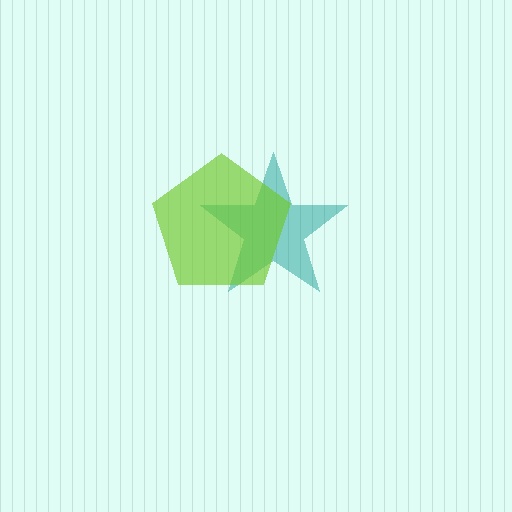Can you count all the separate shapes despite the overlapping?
Yes, there are 2 separate shapes.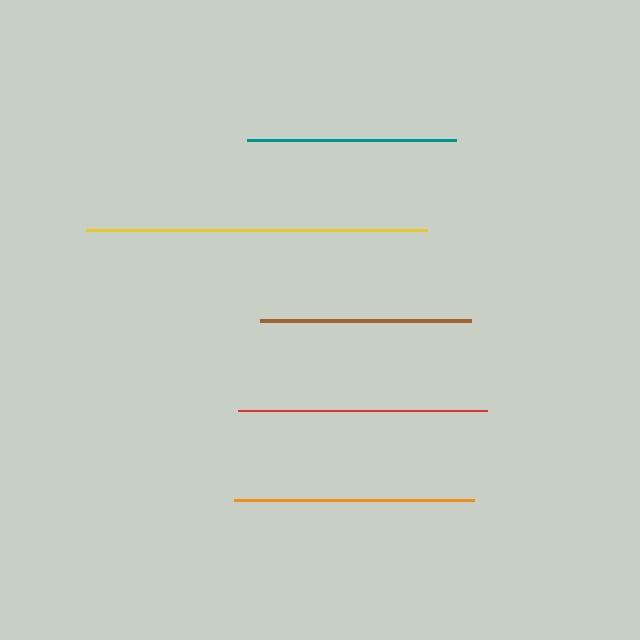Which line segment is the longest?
The yellow line is the longest at approximately 341 pixels.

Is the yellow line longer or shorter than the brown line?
The yellow line is longer than the brown line.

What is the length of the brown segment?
The brown segment is approximately 211 pixels long.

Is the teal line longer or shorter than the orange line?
The orange line is longer than the teal line.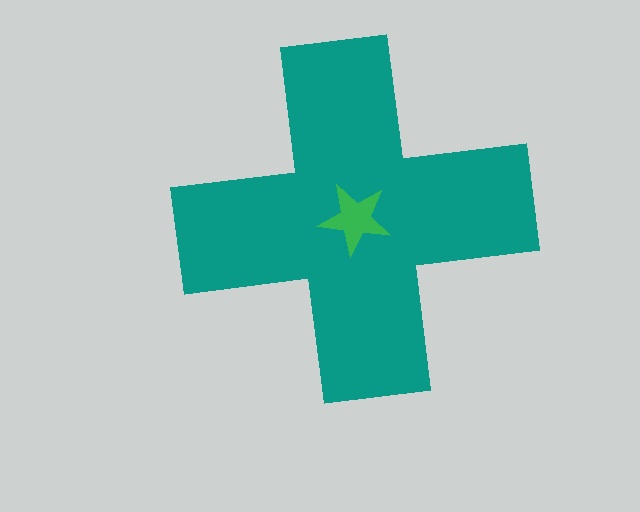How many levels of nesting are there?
2.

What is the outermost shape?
The teal cross.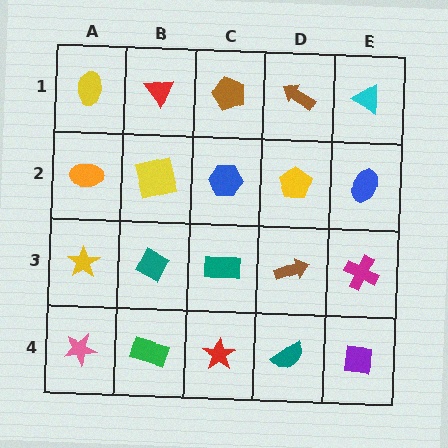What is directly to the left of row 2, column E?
A yellow pentagon.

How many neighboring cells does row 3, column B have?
4.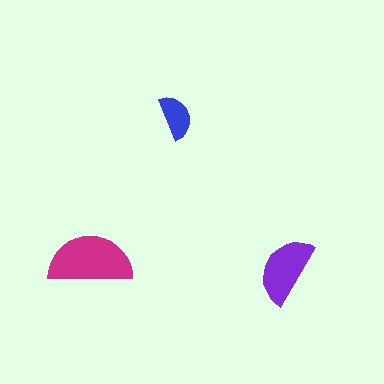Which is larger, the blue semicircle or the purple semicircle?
The purple one.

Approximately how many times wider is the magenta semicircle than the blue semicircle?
About 2 times wider.